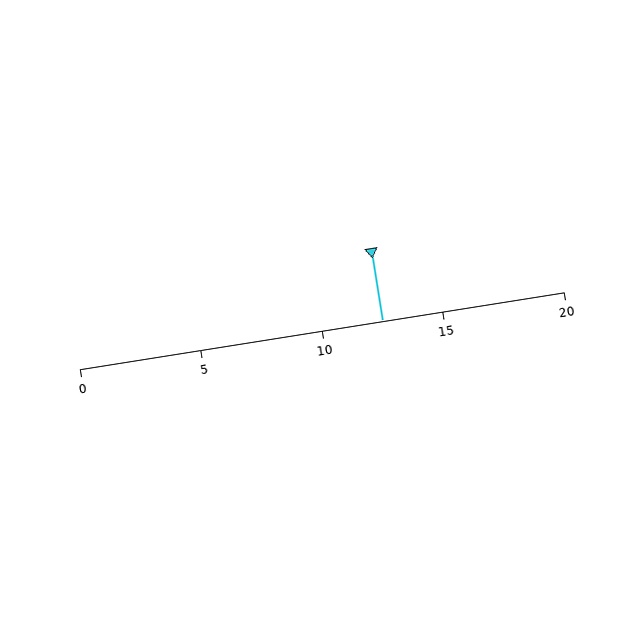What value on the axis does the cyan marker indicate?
The marker indicates approximately 12.5.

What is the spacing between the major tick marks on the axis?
The major ticks are spaced 5 apart.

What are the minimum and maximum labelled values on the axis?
The axis runs from 0 to 20.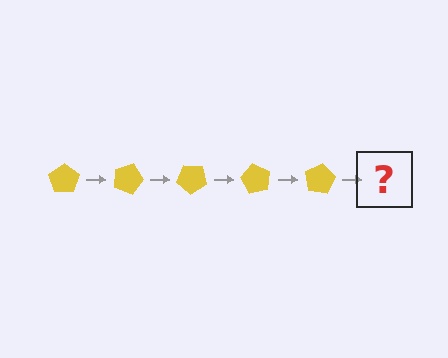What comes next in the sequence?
The next element should be a yellow pentagon rotated 100 degrees.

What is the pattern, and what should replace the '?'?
The pattern is that the pentagon rotates 20 degrees each step. The '?' should be a yellow pentagon rotated 100 degrees.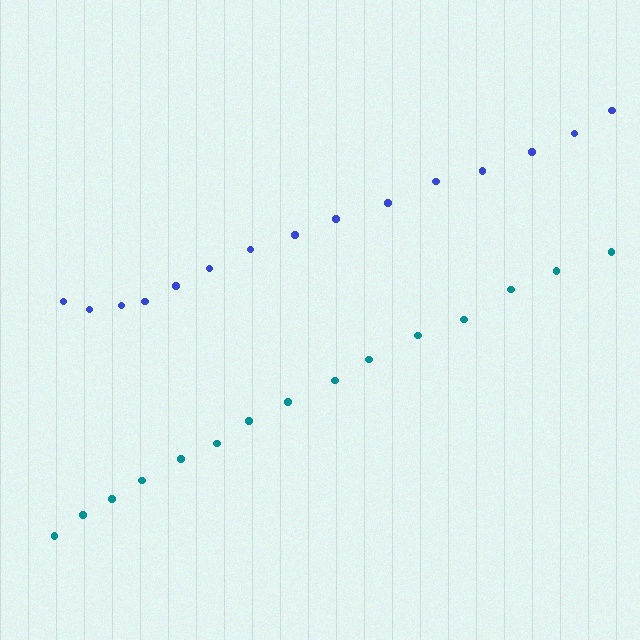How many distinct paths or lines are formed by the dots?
There are 2 distinct paths.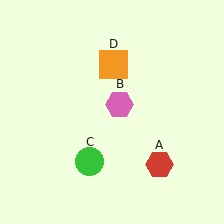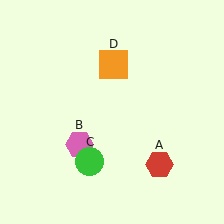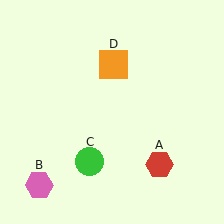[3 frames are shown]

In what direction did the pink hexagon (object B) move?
The pink hexagon (object B) moved down and to the left.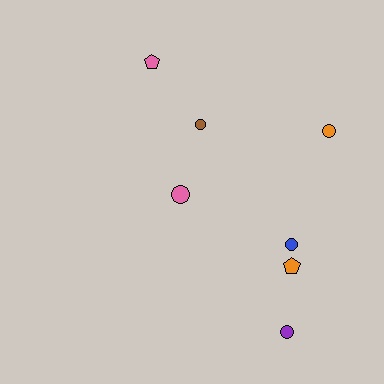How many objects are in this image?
There are 7 objects.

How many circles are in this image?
There are 5 circles.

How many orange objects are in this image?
There are 2 orange objects.